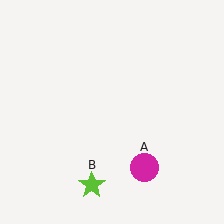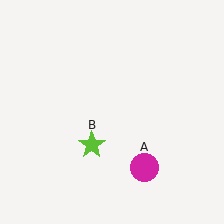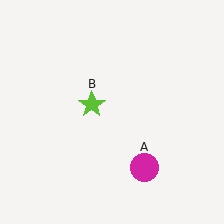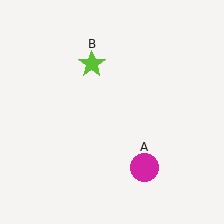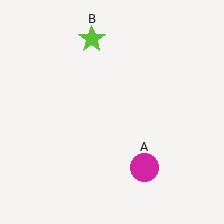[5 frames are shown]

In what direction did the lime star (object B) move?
The lime star (object B) moved up.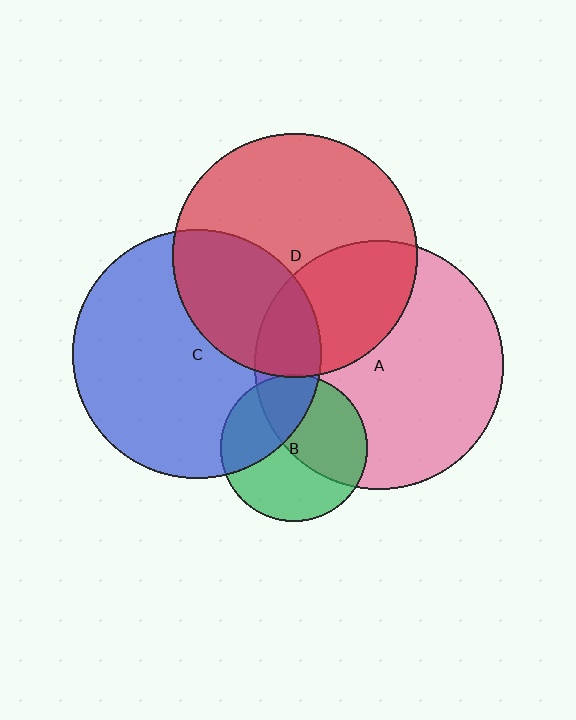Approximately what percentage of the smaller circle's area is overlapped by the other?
Approximately 5%.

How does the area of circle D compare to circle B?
Approximately 2.8 times.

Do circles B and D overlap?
Yes.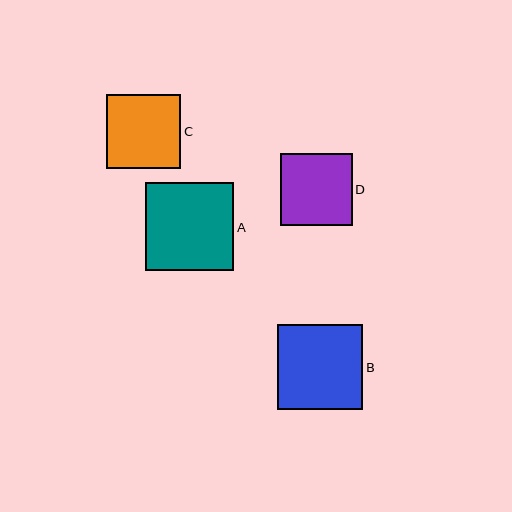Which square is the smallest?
Square D is the smallest with a size of approximately 71 pixels.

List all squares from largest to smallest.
From largest to smallest: A, B, C, D.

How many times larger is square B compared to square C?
Square B is approximately 1.1 times the size of square C.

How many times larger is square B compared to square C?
Square B is approximately 1.1 times the size of square C.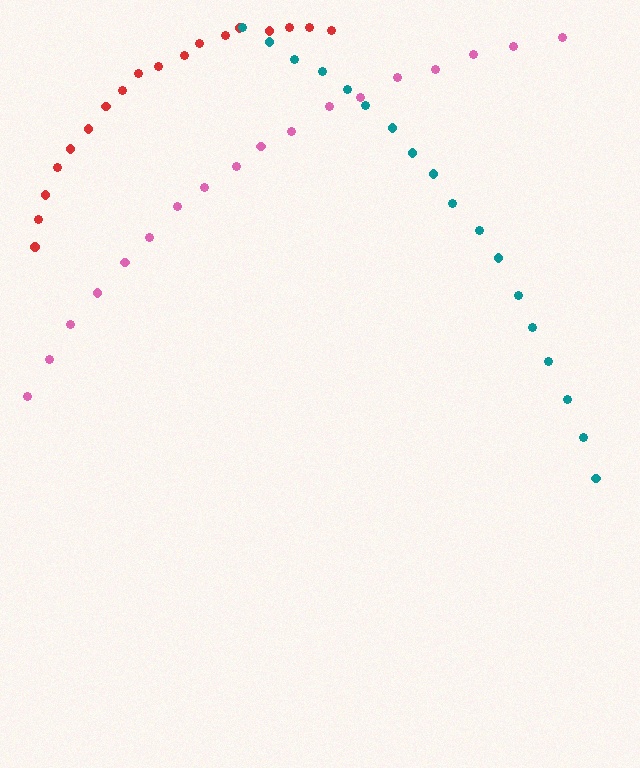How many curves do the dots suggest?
There are 3 distinct paths.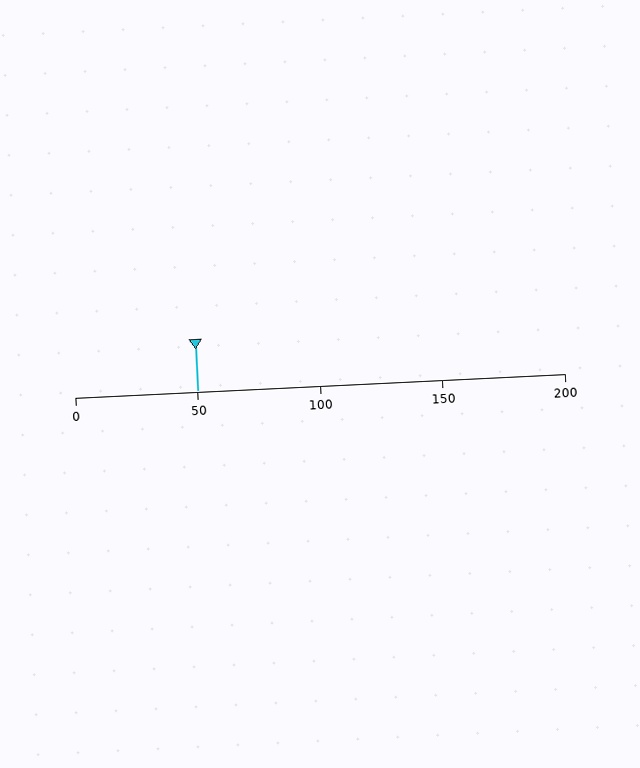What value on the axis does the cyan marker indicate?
The marker indicates approximately 50.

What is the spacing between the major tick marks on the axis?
The major ticks are spaced 50 apart.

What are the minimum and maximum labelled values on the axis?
The axis runs from 0 to 200.